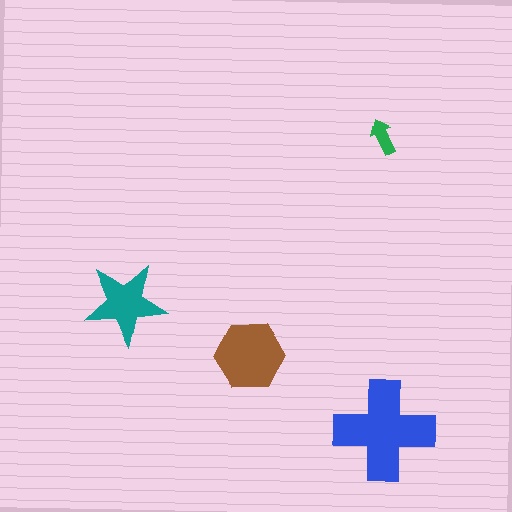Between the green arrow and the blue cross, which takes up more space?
The blue cross.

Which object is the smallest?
The green arrow.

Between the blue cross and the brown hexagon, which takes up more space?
The blue cross.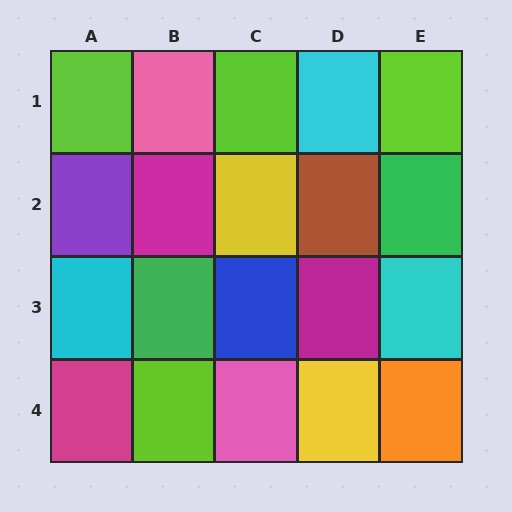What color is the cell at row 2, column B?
Magenta.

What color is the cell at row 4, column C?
Pink.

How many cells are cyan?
3 cells are cyan.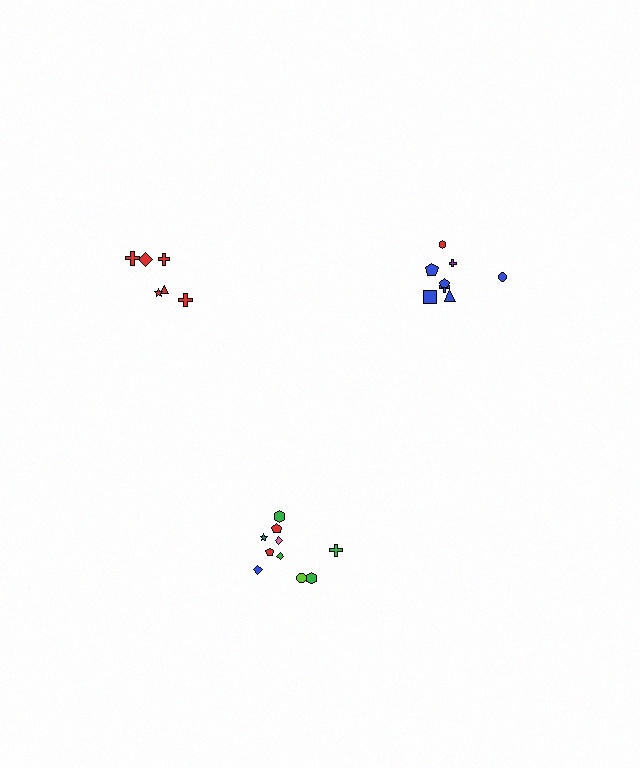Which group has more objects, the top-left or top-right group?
The top-right group.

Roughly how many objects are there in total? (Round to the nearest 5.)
Roughly 25 objects in total.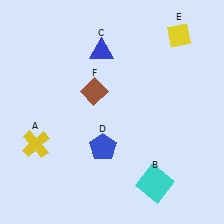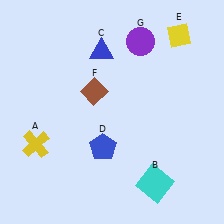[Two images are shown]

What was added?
A purple circle (G) was added in Image 2.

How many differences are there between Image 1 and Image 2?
There is 1 difference between the two images.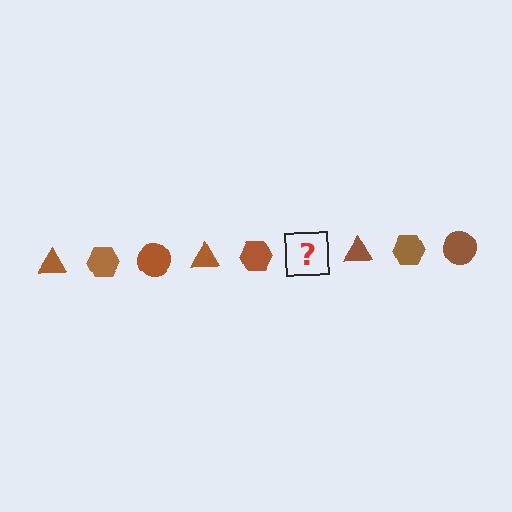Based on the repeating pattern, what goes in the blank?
The blank should be a brown circle.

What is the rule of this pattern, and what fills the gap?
The rule is that the pattern cycles through triangle, hexagon, circle shapes in brown. The gap should be filled with a brown circle.